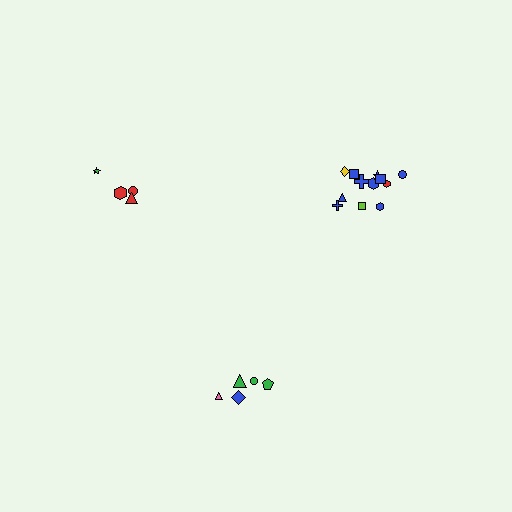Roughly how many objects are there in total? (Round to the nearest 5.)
Roughly 20 objects in total.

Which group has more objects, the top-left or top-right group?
The top-right group.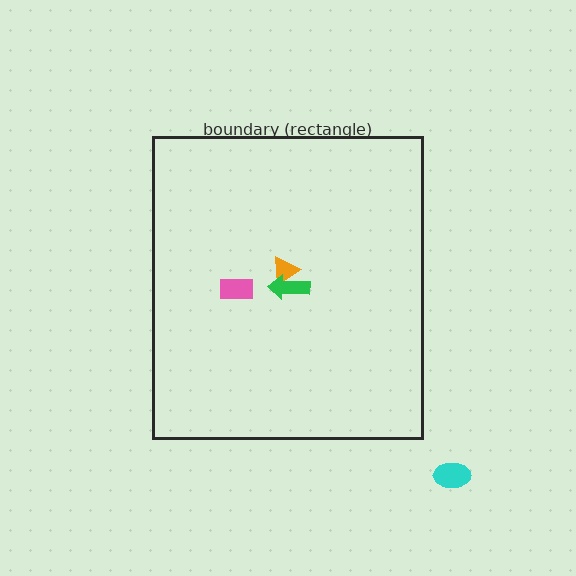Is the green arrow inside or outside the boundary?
Inside.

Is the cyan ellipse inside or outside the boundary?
Outside.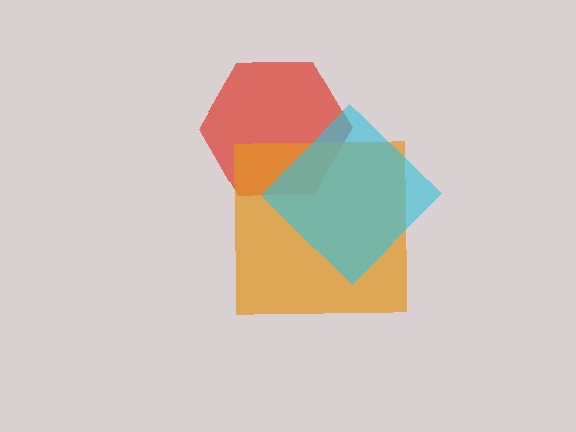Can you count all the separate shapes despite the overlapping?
Yes, there are 3 separate shapes.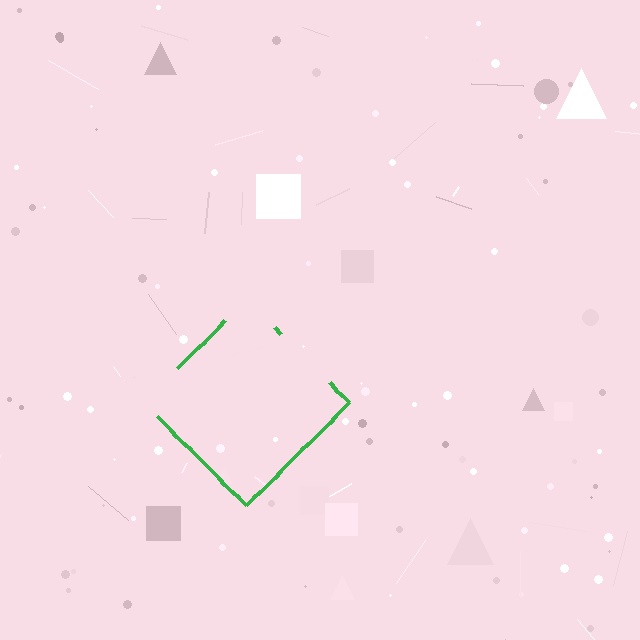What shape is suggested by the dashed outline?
The dashed outline suggests a diamond.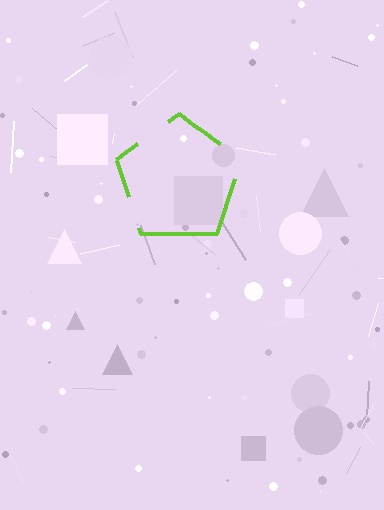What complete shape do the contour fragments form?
The contour fragments form a pentagon.